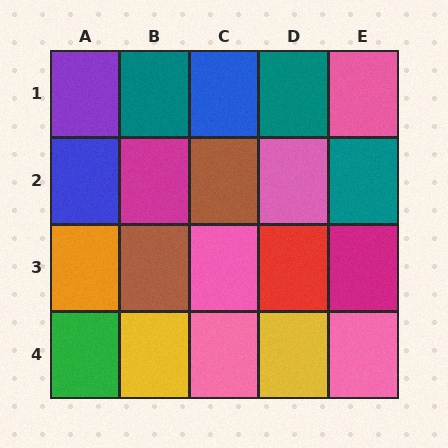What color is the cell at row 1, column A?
Purple.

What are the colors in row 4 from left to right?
Green, yellow, pink, yellow, pink.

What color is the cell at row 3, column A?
Orange.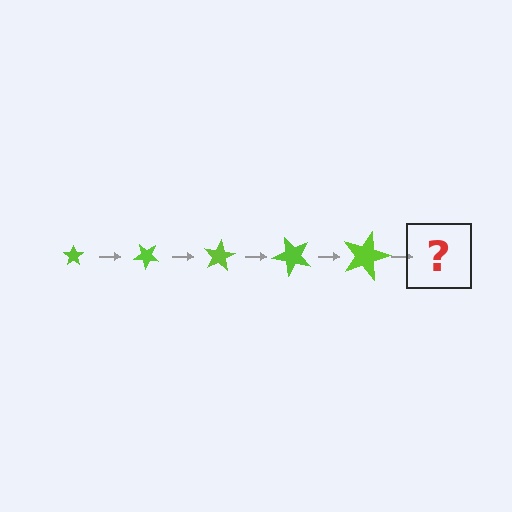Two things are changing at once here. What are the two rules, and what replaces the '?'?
The two rules are that the star grows larger each step and it rotates 40 degrees each step. The '?' should be a star, larger than the previous one and rotated 200 degrees from the start.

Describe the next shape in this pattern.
It should be a star, larger than the previous one and rotated 200 degrees from the start.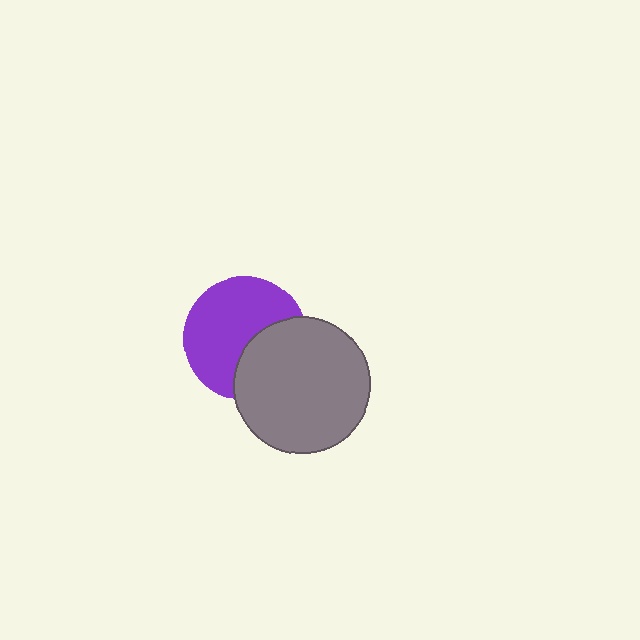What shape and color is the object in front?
The object in front is a gray circle.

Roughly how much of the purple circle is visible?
About half of it is visible (roughly 64%).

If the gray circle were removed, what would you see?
You would see the complete purple circle.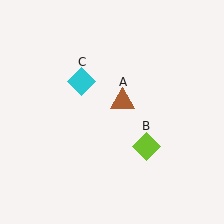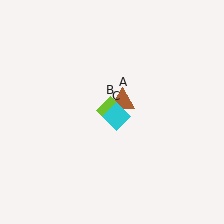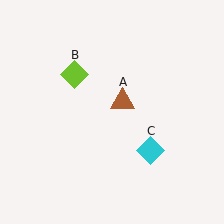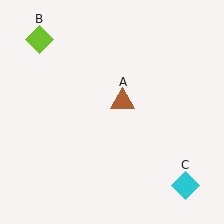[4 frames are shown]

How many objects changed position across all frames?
2 objects changed position: lime diamond (object B), cyan diamond (object C).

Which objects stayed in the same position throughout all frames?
Brown triangle (object A) remained stationary.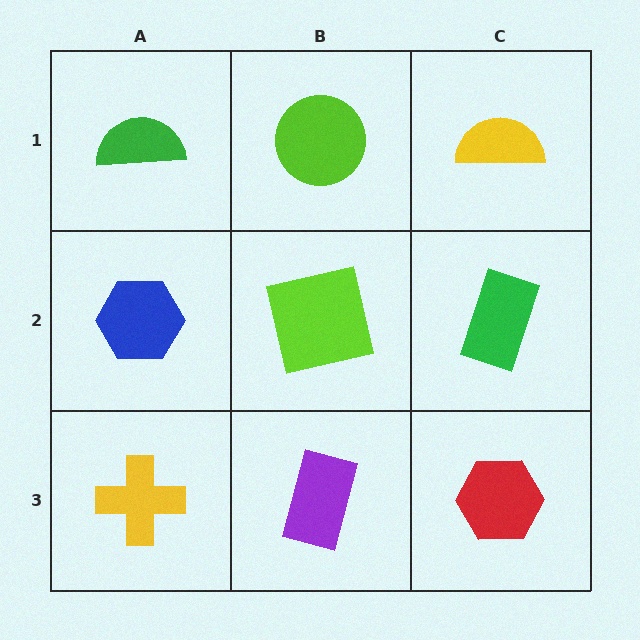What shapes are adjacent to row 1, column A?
A blue hexagon (row 2, column A), a lime circle (row 1, column B).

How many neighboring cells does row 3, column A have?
2.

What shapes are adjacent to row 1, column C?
A green rectangle (row 2, column C), a lime circle (row 1, column B).